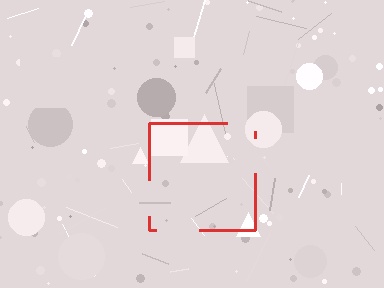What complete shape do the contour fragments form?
The contour fragments form a square.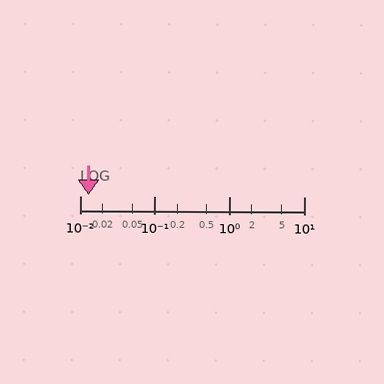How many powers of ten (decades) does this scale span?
The scale spans 3 decades, from 0.01 to 10.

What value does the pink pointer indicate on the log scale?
The pointer indicates approximately 0.013.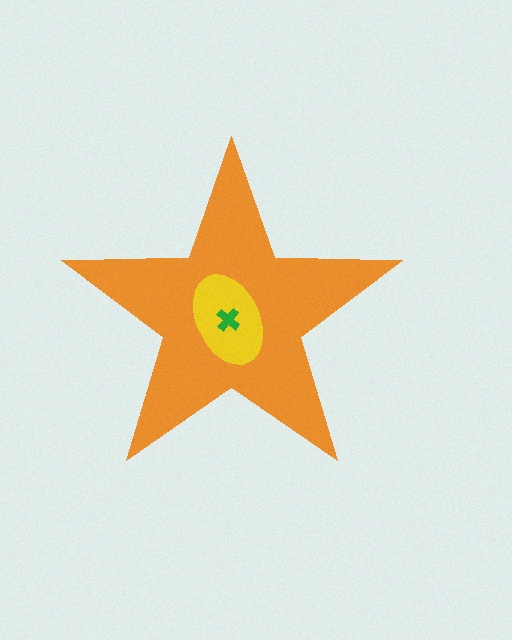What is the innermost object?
The green cross.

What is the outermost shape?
The orange star.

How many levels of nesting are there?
3.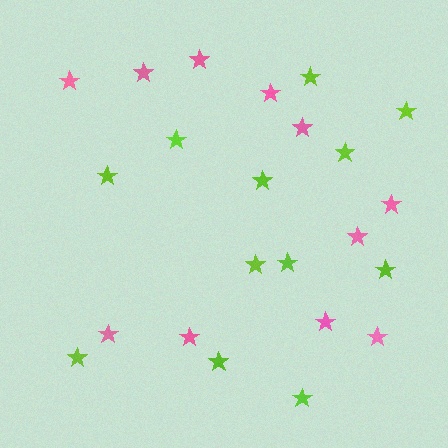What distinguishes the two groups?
There are 2 groups: one group of lime stars (12) and one group of pink stars (11).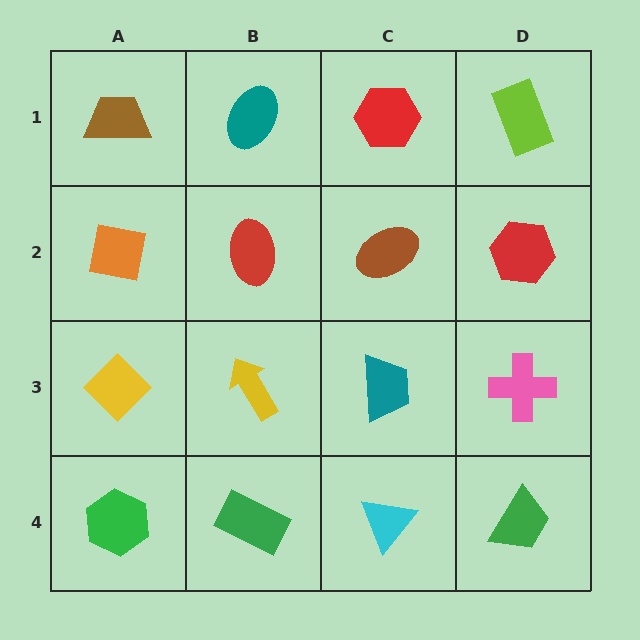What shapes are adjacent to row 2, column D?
A lime rectangle (row 1, column D), a pink cross (row 3, column D), a brown ellipse (row 2, column C).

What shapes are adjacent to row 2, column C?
A red hexagon (row 1, column C), a teal trapezoid (row 3, column C), a red ellipse (row 2, column B), a red hexagon (row 2, column D).